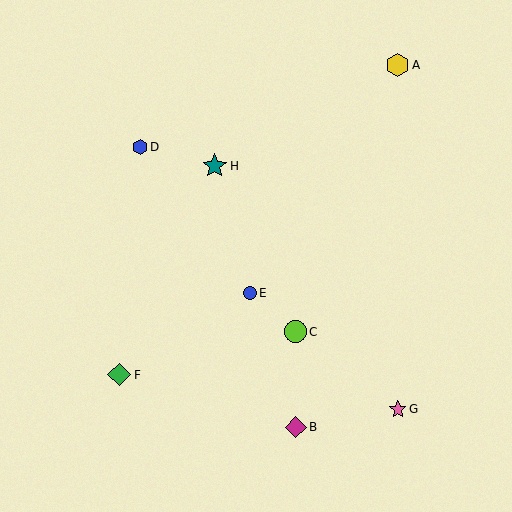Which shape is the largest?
The teal star (labeled H) is the largest.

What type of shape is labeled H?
Shape H is a teal star.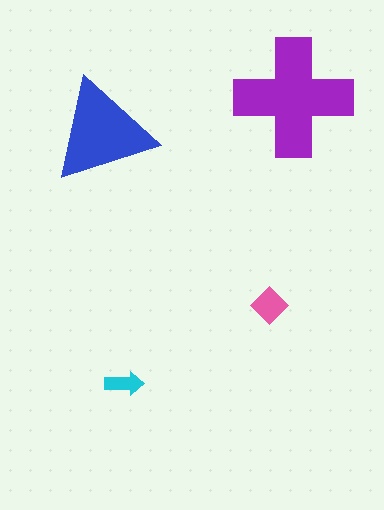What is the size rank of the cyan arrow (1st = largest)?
4th.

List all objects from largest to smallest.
The purple cross, the blue triangle, the pink diamond, the cyan arrow.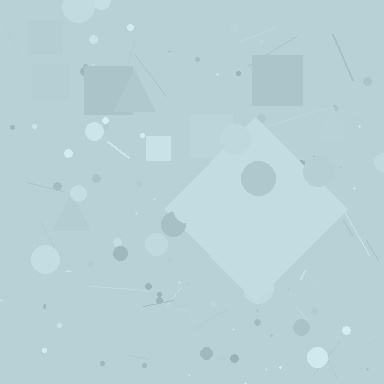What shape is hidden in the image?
A diamond is hidden in the image.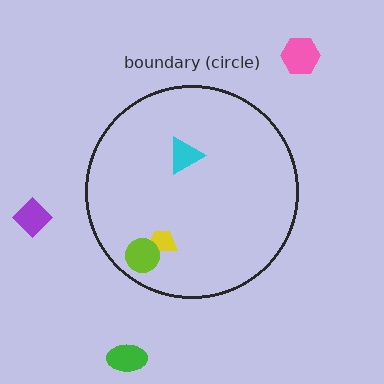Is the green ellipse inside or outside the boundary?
Outside.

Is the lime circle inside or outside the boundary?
Inside.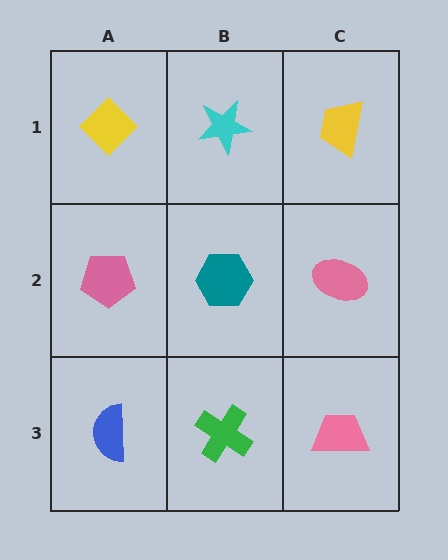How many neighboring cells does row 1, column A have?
2.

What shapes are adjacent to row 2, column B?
A cyan star (row 1, column B), a green cross (row 3, column B), a pink pentagon (row 2, column A), a pink ellipse (row 2, column C).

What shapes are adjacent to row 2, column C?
A yellow trapezoid (row 1, column C), a pink trapezoid (row 3, column C), a teal hexagon (row 2, column B).